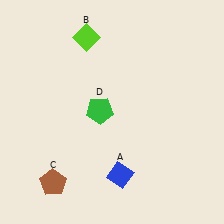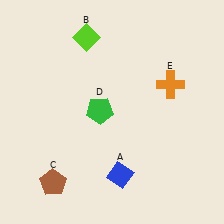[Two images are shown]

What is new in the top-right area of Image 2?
An orange cross (E) was added in the top-right area of Image 2.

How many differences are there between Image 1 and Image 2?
There is 1 difference between the two images.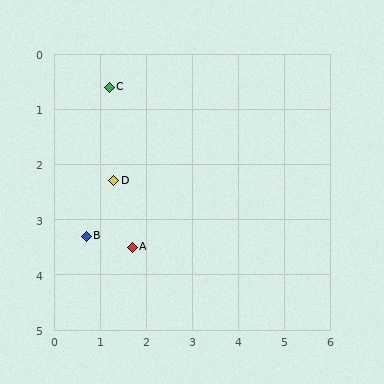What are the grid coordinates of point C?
Point C is at approximately (1.2, 0.6).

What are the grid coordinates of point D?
Point D is at approximately (1.3, 2.3).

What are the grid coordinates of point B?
Point B is at approximately (0.7, 3.3).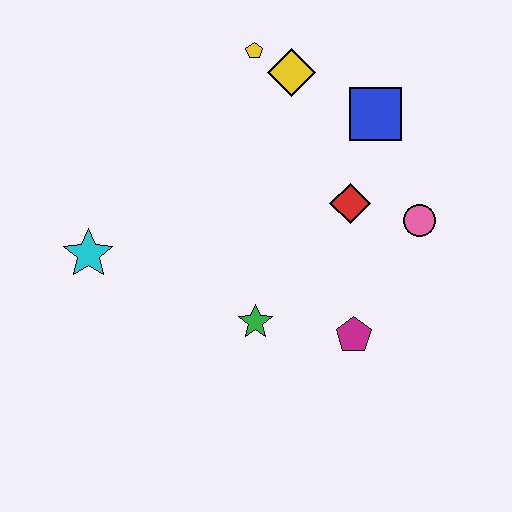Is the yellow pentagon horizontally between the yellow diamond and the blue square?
No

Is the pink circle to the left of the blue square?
No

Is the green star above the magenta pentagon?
Yes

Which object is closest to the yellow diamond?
The yellow pentagon is closest to the yellow diamond.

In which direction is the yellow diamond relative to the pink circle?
The yellow diamond is above the pink circle.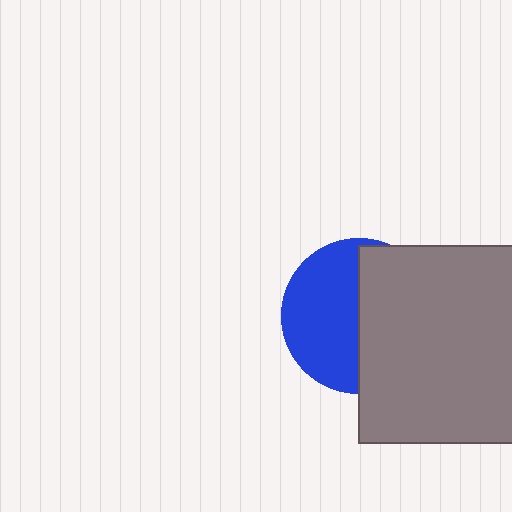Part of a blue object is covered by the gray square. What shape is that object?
It is a circle.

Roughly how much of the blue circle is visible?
About half of it is visible (roughly 50%).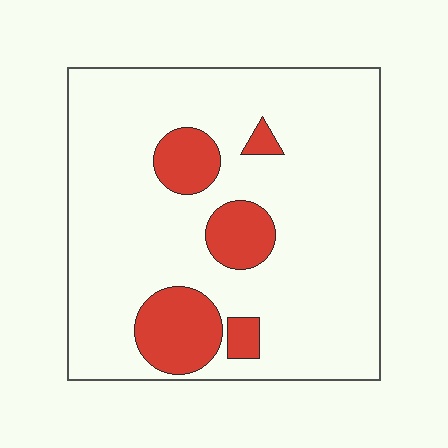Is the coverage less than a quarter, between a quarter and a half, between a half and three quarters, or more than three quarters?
Less than a quarter.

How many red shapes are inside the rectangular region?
5.